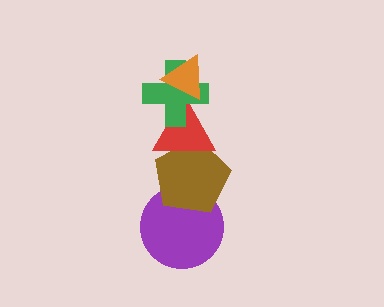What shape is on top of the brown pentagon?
The red triangle is on top of the brown pentagon.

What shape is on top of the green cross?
The orange triangle is on top of the green cross.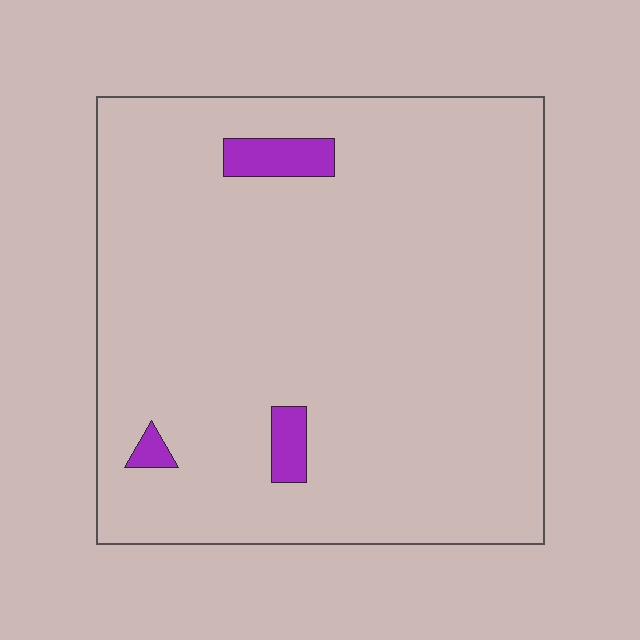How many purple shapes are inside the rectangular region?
3.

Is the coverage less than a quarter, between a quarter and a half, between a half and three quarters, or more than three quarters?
Less than a quarter.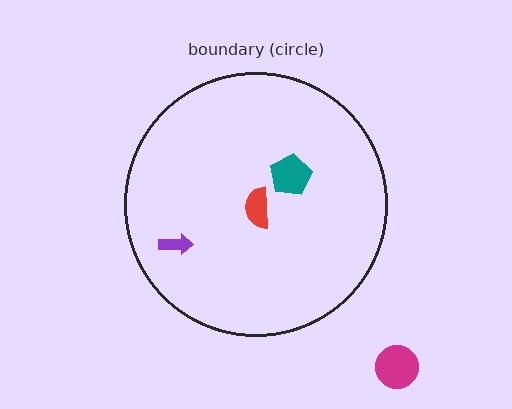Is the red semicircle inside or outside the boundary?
Inside.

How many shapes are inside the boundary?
3 inside, 1 outside.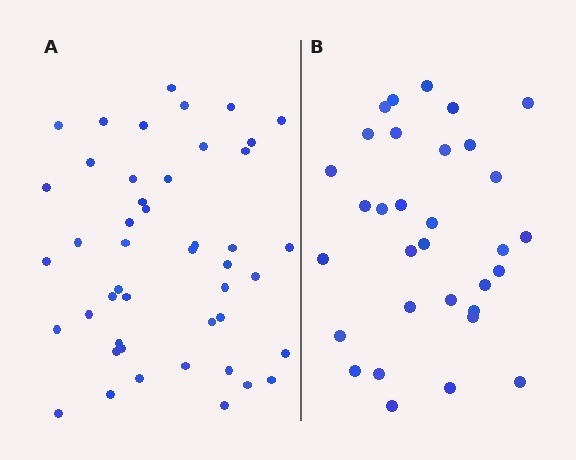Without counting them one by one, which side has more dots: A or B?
Region A (the left region) has more dots.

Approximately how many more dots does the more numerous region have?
Region A has approximately 15 more dots than region B.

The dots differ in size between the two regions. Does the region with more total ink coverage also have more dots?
No. Region B has more total ink coverage because its dots are larger, but region A actually contains more individual dots. Total area can be misleading — the number of items is what matters here.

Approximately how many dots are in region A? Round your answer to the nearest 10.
About 50 dots. (The exact count is 46, which rounds to 50.)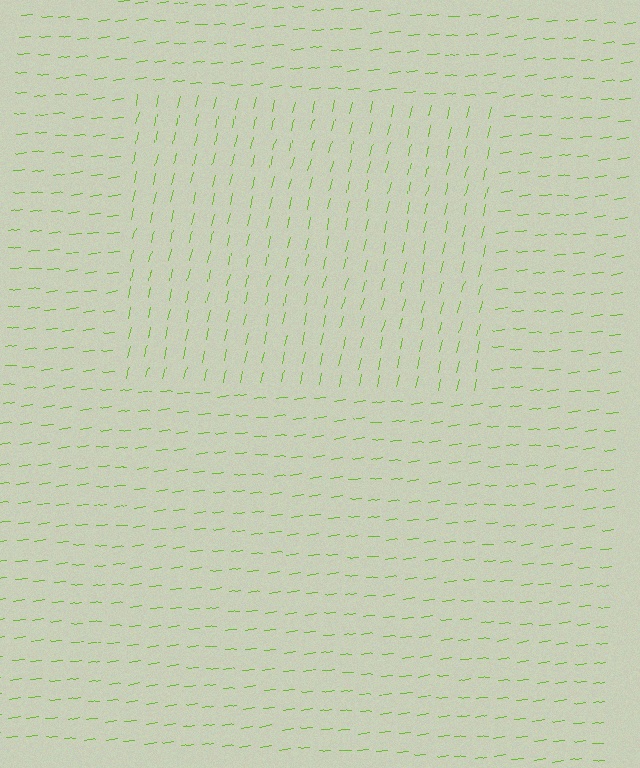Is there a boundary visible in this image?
Yes, there is a texture boundary formed by a change in line orientation.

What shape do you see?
I see a rectangle.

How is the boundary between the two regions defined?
The boundary is defined purely by a change in line orientation (approximately 69 degrees difference). All lines are the same color and thickness.